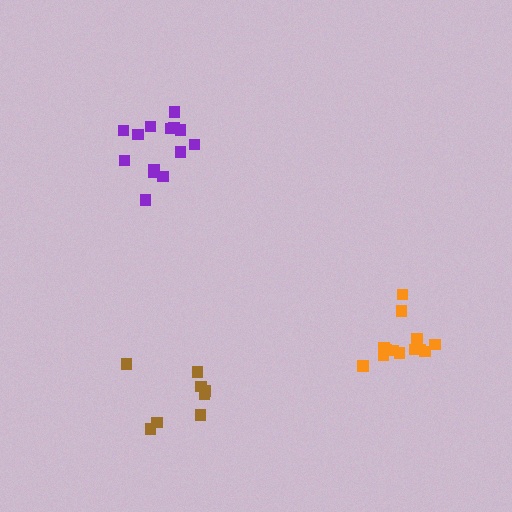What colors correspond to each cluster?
The clusters are colored: brown, purple, orange.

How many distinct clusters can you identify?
There are 3 distinct clusters.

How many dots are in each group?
Group 1: 8 dots, Group 2: 14 dots, Group 3: 13 dots (35 total).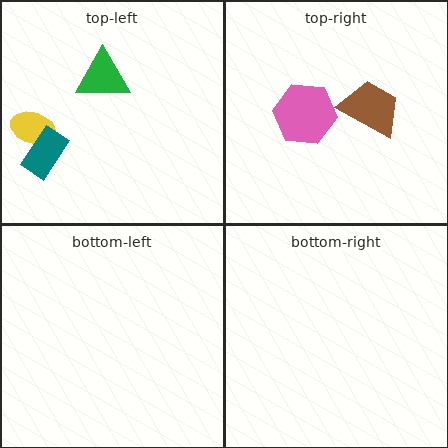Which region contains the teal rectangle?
The top-left region.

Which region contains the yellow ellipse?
The top-left region.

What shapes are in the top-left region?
The yellow ellipse, the teal rectangle, the green triangle.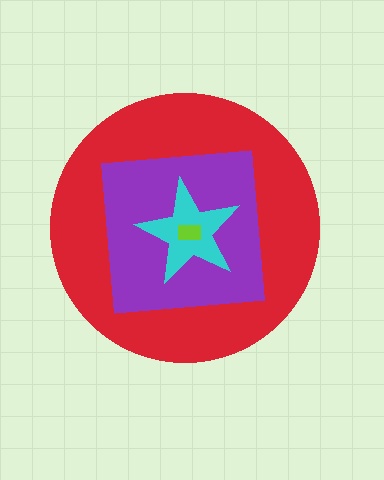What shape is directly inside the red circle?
The purple square.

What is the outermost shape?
The red circle.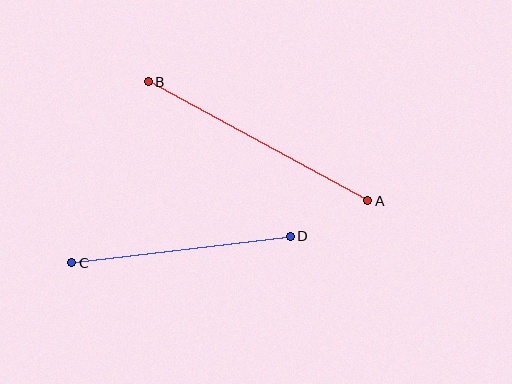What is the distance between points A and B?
The distance is approximately 249 pixels.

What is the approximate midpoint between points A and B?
The midpoint is at approximately (258, 141) pixels.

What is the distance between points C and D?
The distance is approximately 220 pixels.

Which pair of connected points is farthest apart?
Points A and B are farthest apart.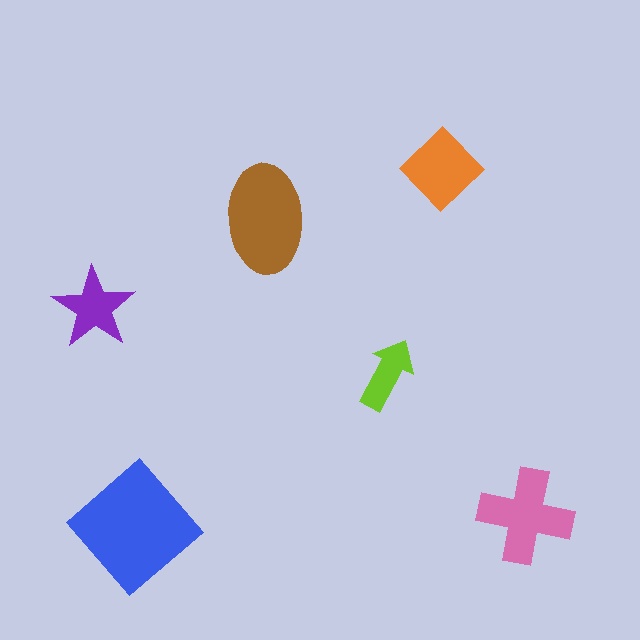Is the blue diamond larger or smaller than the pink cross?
Larger.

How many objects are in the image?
There are 6 objects in the image.